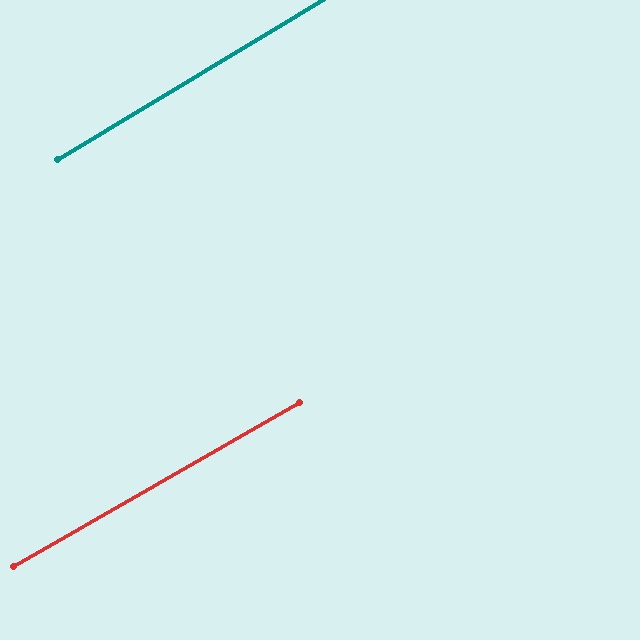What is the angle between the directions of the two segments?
Approximately 1 degree.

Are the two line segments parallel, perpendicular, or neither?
Parallel — their directions differ by only 1.3°.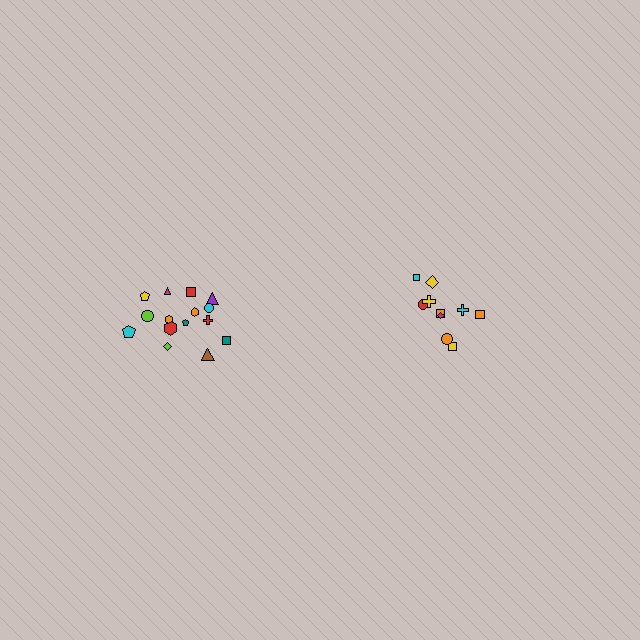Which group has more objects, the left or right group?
The left group.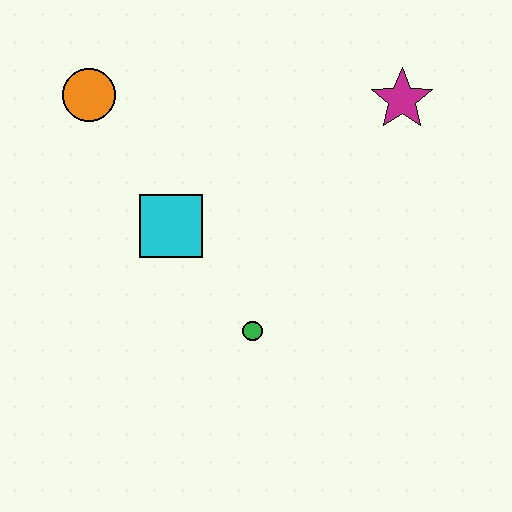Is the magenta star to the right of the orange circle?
Yes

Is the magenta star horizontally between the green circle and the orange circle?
No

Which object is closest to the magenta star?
The cyan square is closest to the magenta star.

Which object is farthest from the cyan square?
The magenta star is farthest from the cyan square.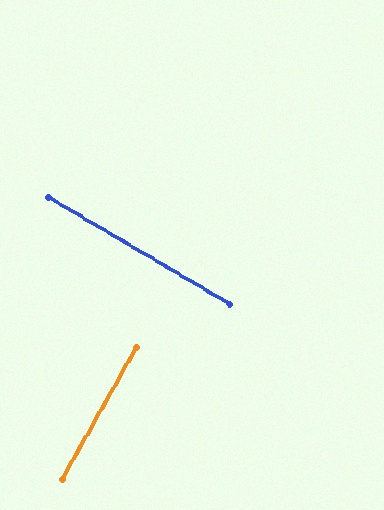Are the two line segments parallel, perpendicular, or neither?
Perpendicular — they meet at approximately 89°.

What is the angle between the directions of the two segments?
Approximately 89 degrees.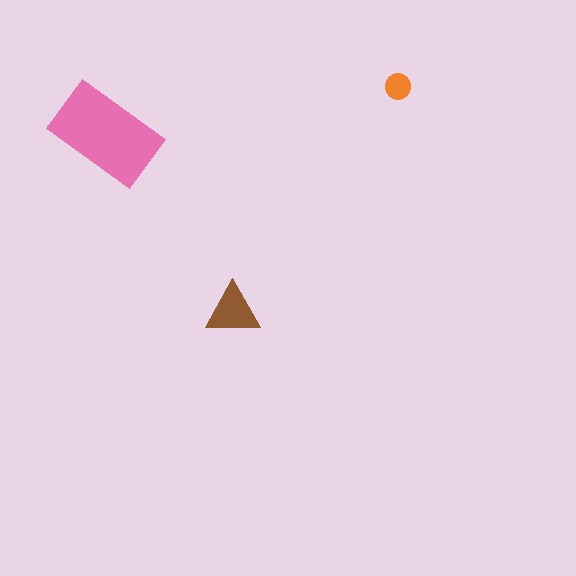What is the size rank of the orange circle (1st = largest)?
3rd.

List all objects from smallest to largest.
The orange circle, the brown triangle, the pink rectangle.